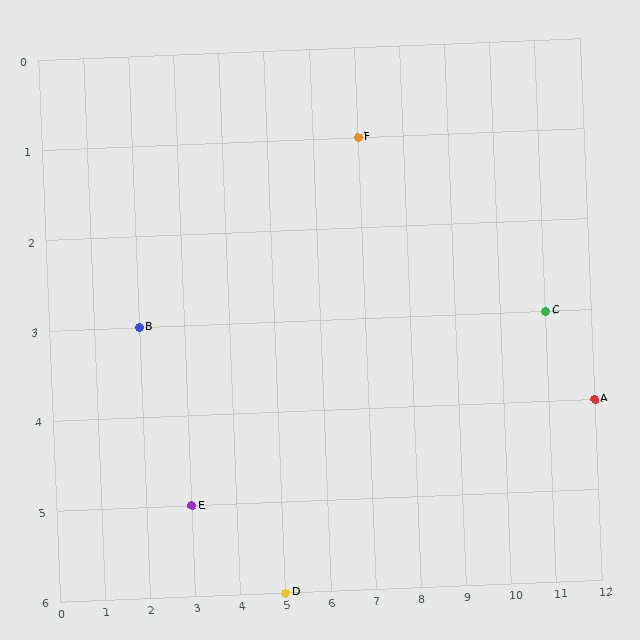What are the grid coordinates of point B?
Point B is at grid coordinates (2, 3).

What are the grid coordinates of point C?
Point C is at grid coordinates (11, 3).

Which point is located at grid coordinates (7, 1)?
Point F is at (7, 1).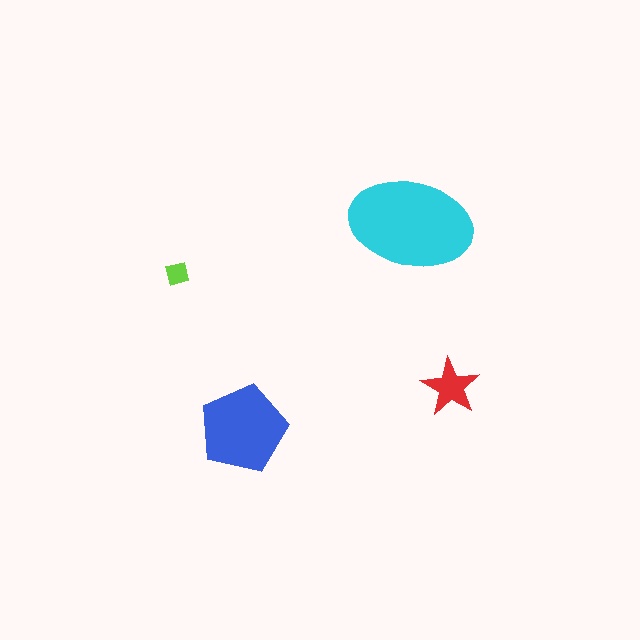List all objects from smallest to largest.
The lime square, the red star, the blue pentagon, the cyan ellipse.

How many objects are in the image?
There are 4 objects in the image.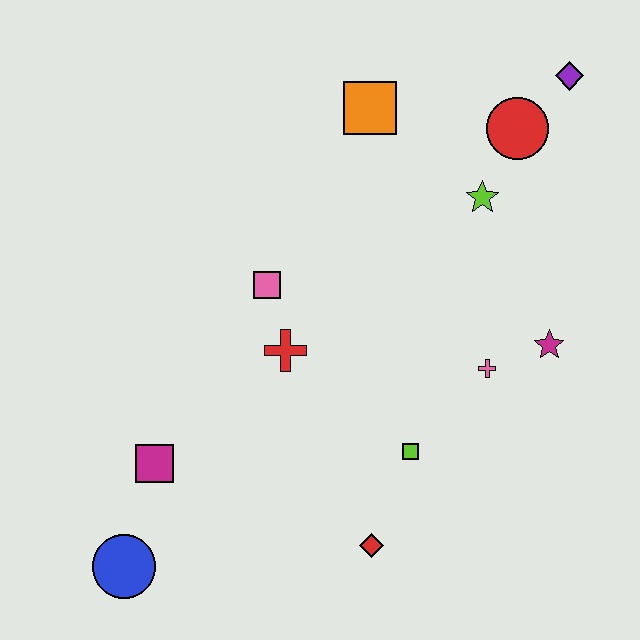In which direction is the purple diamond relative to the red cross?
The purple diamond is to the right of the red cross.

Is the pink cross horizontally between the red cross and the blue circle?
No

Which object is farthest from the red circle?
The blue circle is farthest from the red circle.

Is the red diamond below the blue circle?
No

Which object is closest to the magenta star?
The pink cross is closest to the magenta star.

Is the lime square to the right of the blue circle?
Yes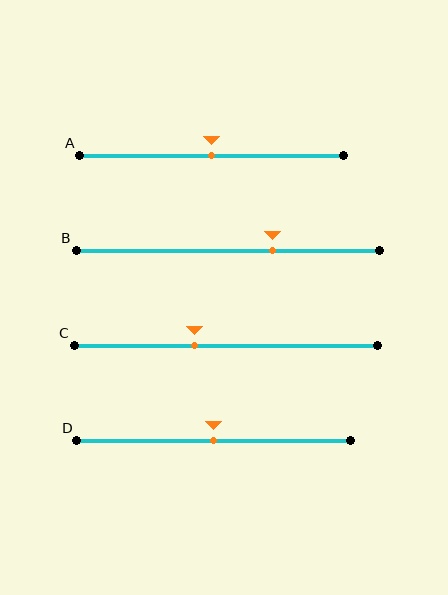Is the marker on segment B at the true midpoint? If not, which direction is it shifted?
No, the marker on segment B is shifted to the right by about 15% of the segment length.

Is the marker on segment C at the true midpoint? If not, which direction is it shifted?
No, the marker on segment C is shifted to the left by about 10% of the segment length.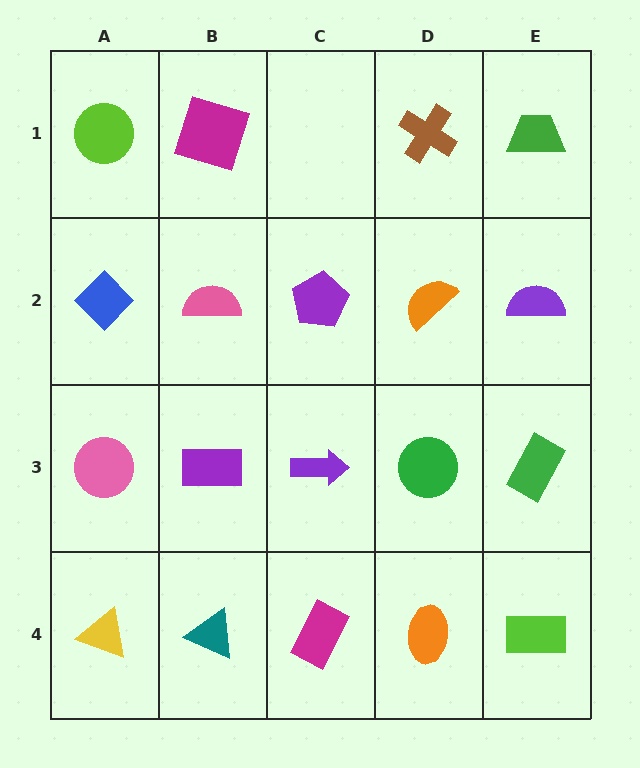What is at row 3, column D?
A green circle.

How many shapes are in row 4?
5 shapes.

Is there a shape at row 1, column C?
No, that cell is empty.